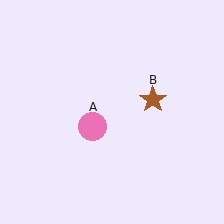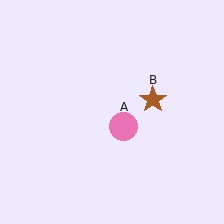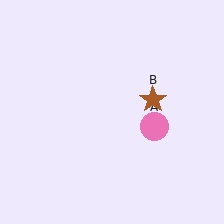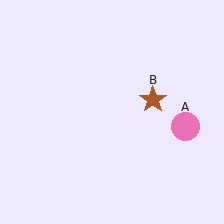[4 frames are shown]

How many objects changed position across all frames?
1 object changed position: pink circle (object A).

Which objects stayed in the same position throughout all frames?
Brown star (object B) remained stationary.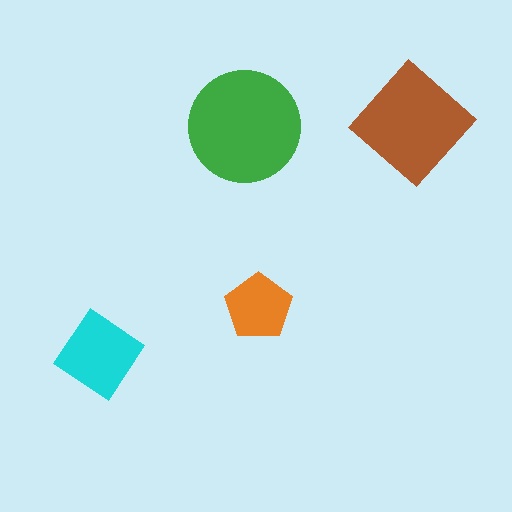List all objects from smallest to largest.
The orange pentagon, the cyan diamond, the brown diamond, the green circle.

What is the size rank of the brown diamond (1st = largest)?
2nd.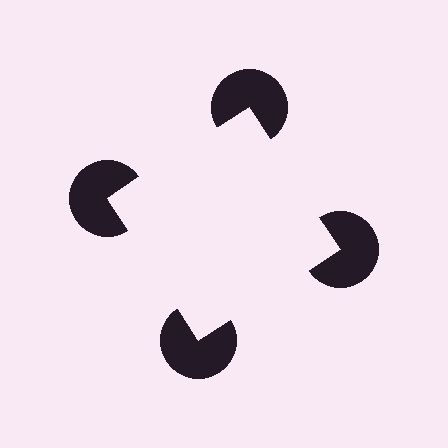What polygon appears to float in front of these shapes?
An illusory square — its edges are inferred from the aligned wedge cuts in the pac-man discs, not physically drawn.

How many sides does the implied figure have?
4 sides.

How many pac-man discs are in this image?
There are 4 — one at each vertex of the illusory square.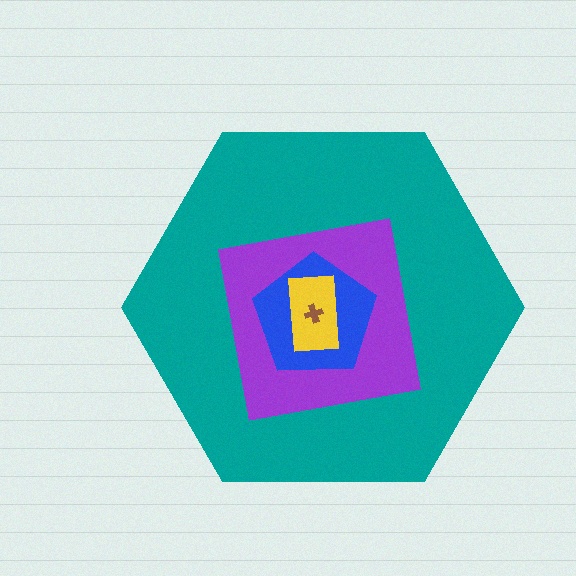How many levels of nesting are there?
5.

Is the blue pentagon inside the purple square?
Yes.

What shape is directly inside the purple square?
The blue pentagon.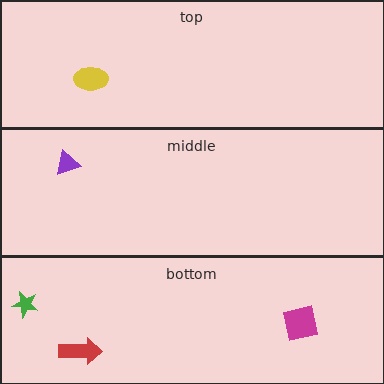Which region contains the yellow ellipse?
The top region.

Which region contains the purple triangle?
The middle region.